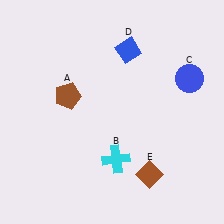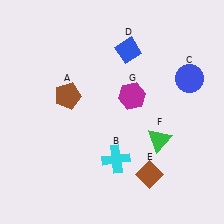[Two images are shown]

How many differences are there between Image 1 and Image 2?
There are 2 differences between the two images.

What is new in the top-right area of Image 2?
A magenta hexagon (G) was added in the top-right area of Image 2.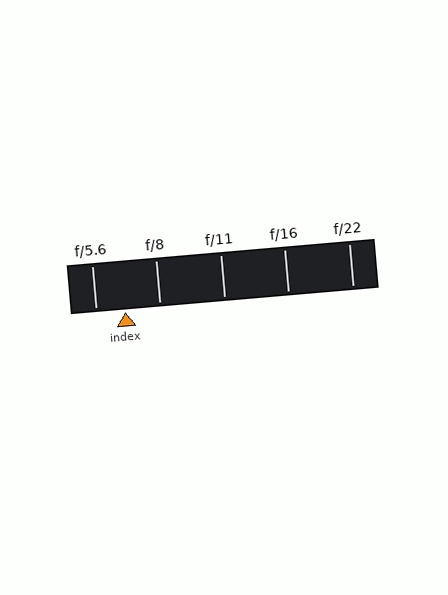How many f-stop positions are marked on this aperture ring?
There are 5 f-stop positions marked.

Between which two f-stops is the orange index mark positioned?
The index mark is between f/5.6 and f/8.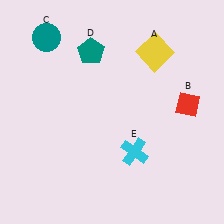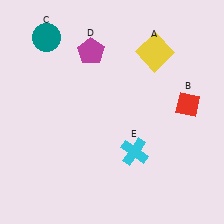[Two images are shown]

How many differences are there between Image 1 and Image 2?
There is 1 difference between the two images.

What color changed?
The pentagon (D) changed from teal in Image 1 to magenta in Image 2.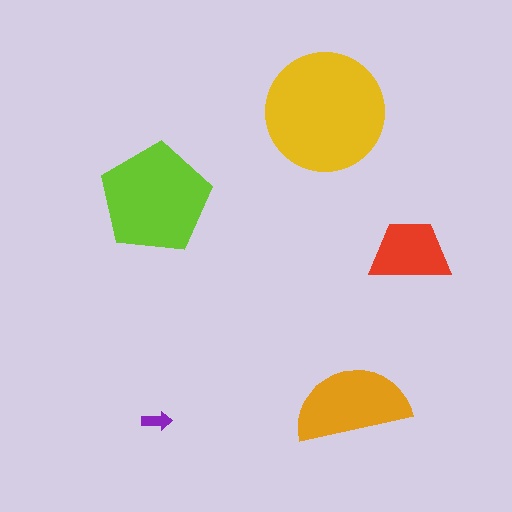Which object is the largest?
The yellow circle.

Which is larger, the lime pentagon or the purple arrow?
The lime pentagon.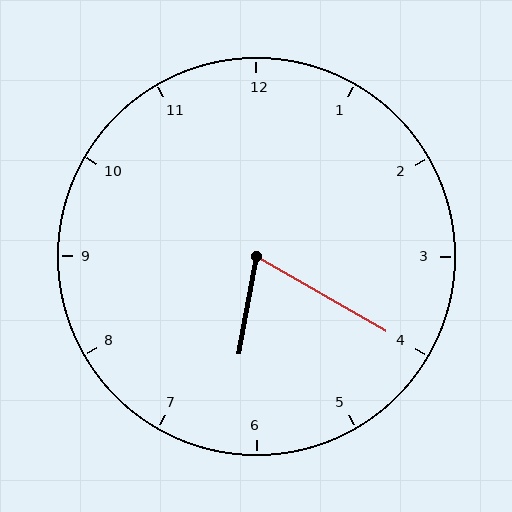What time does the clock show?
6:20.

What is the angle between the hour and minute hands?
Approximately 70 degrees.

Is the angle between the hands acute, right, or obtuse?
It is acute.